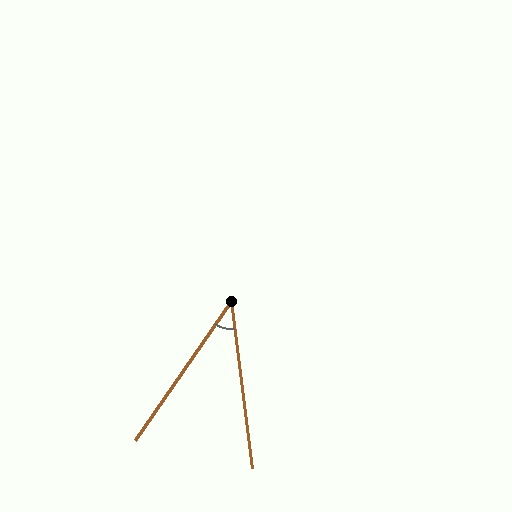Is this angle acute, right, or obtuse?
It is acute.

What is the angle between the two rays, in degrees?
Approximately 42 degrees.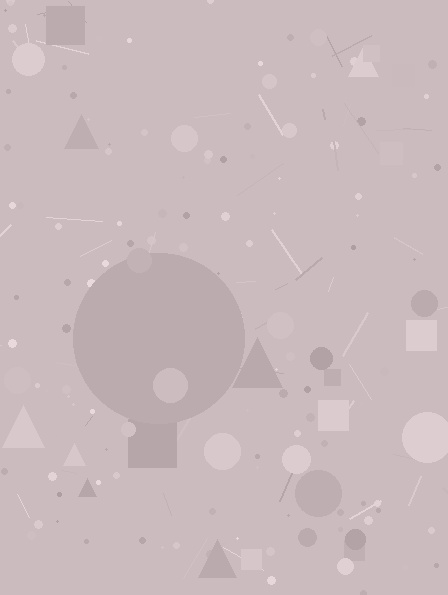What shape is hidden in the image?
A circle is hidden in the image.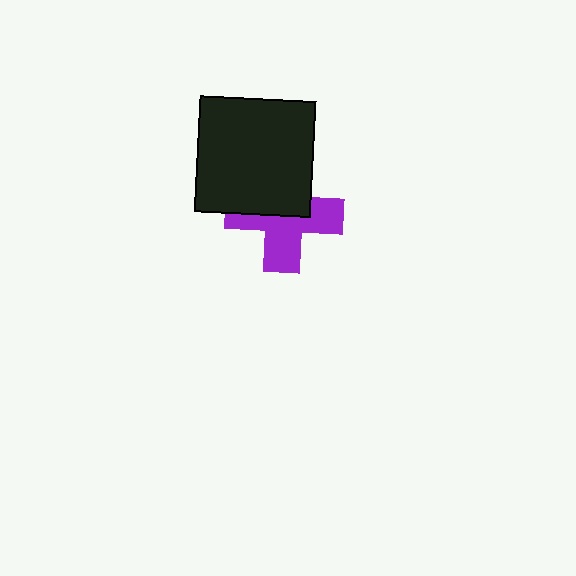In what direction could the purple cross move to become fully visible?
The purple cross could move down. That would shift it out from behind the black square entirely.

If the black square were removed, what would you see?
You would see the complete purple cross.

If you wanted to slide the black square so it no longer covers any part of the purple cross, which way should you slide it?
Slide it up — that is the most direct way to separate the two shapes.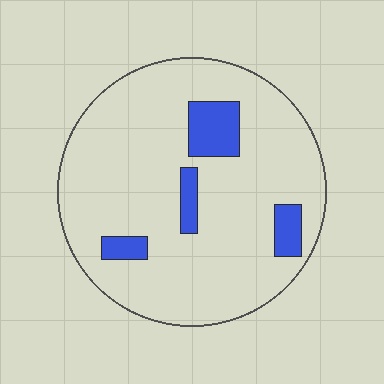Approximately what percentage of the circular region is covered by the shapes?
Approximately 10%.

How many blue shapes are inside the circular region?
4.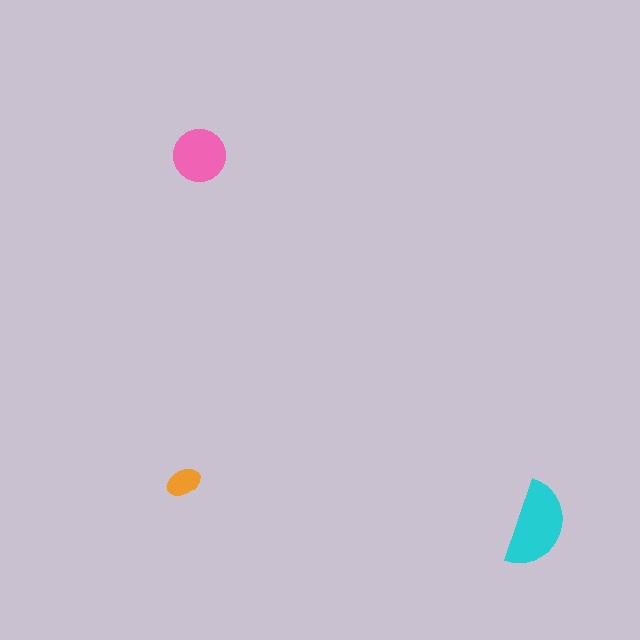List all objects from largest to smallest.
The cyan semicircle, the pink circle, the orange ellipse.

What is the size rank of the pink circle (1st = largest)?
2nd.